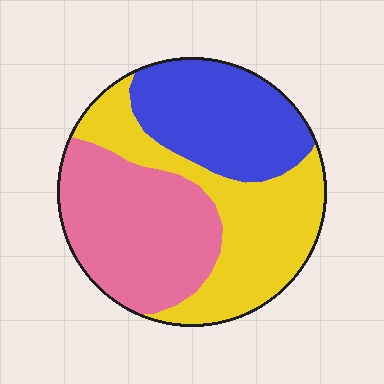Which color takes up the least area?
Blue, at roughly 30%.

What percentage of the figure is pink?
Pink covers 36% of the figure.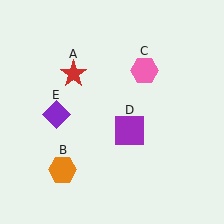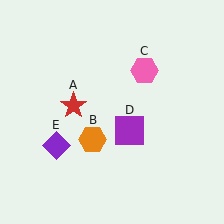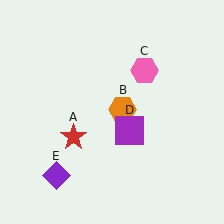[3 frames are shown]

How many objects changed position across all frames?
3 objects changed position: red star (object A), orange hexagon (object B), purple diamond (object E).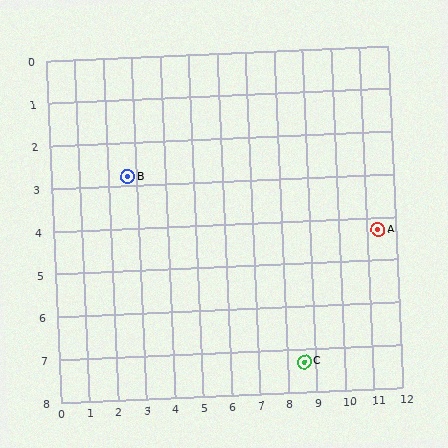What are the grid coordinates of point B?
Point B is at approximately (2.7, 2.8).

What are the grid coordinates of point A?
Point A is at approximately (11.4, 4.3).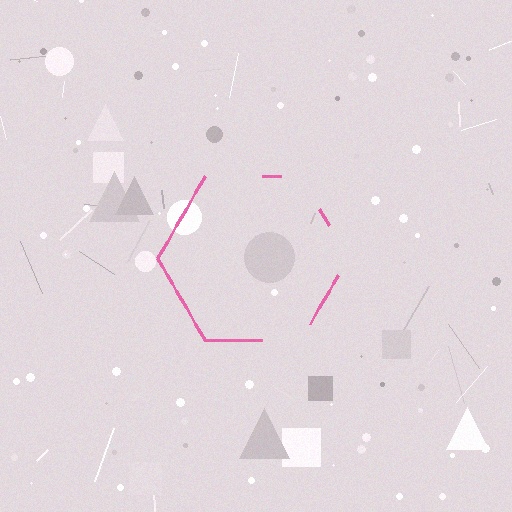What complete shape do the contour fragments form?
The contour fragments form a hexagon.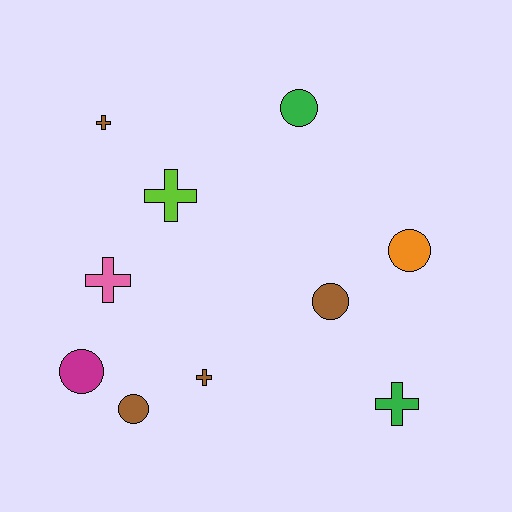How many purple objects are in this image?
There are no purple objects.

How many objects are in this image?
There are 10 objects.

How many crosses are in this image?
There are 5 crosses.